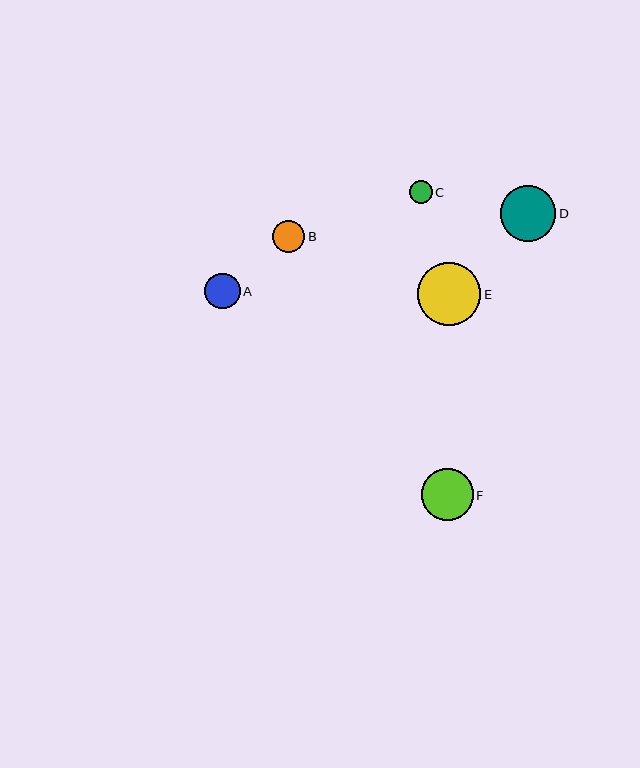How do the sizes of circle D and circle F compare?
Circle D and circle F are approximately the same size.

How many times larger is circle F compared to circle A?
Circle F is approximately 1.5 times the size of circle A.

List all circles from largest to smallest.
From largest to smallest: E, D, F, A, B, C.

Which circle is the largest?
Circle E is the largest with a size of approximately 63 pixels.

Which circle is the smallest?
Circle C is the smallest with a size of approximately 22 pixels.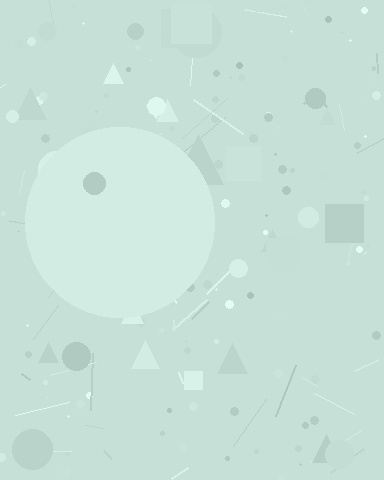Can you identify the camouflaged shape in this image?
The camouflaged shape is a circle.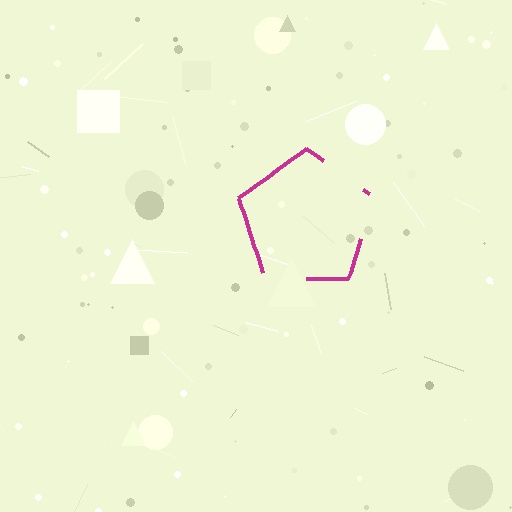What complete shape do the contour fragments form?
The contour fragments form a pentagon.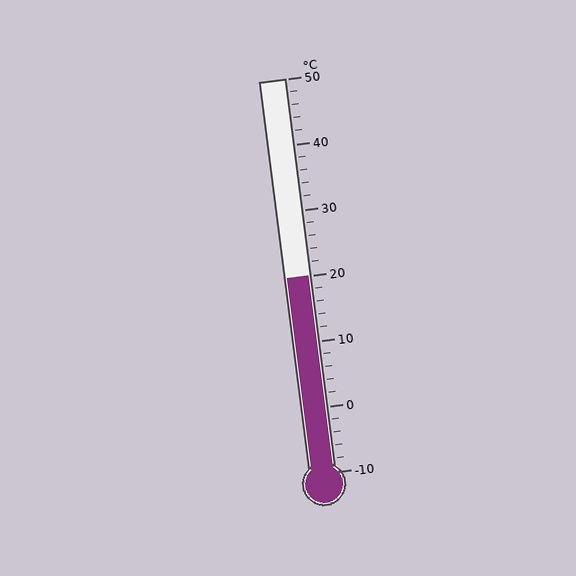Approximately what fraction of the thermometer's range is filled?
The thermometer is filled to approximately 50% of its range.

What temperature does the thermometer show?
The thermometer shows approximately 20°C.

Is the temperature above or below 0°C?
The temperature is above 0°C.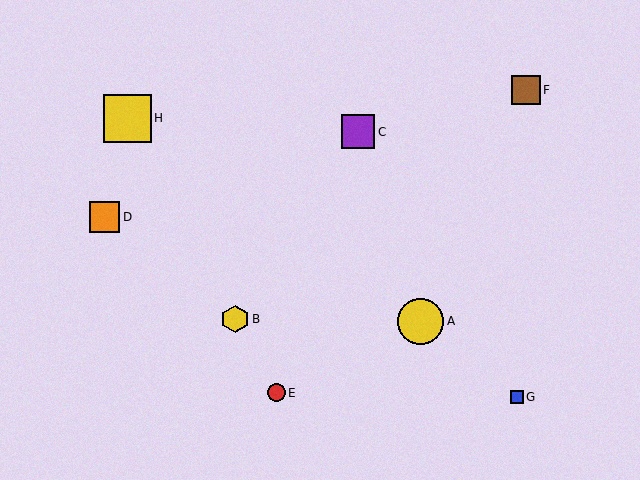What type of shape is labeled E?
Shape E is a red circle.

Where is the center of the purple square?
The center of the purple square is at (358, 132).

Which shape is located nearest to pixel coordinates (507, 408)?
The blue square (labeled G) at (517, 397) is nearest to that location.